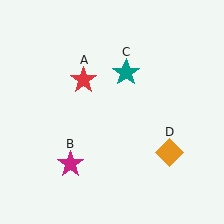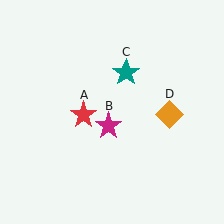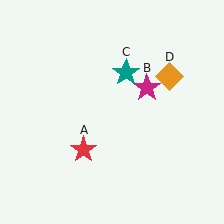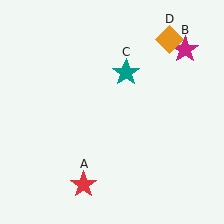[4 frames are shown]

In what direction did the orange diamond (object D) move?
The orange diamond (object D) moved up.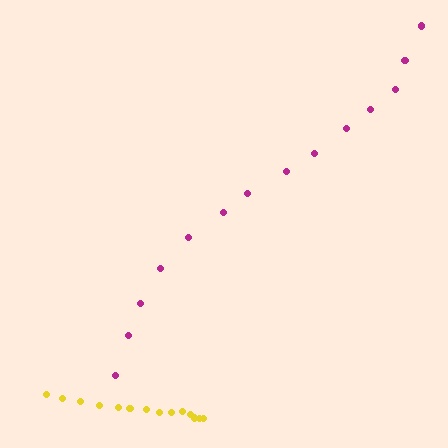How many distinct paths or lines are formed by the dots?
There are 2 distinct paths.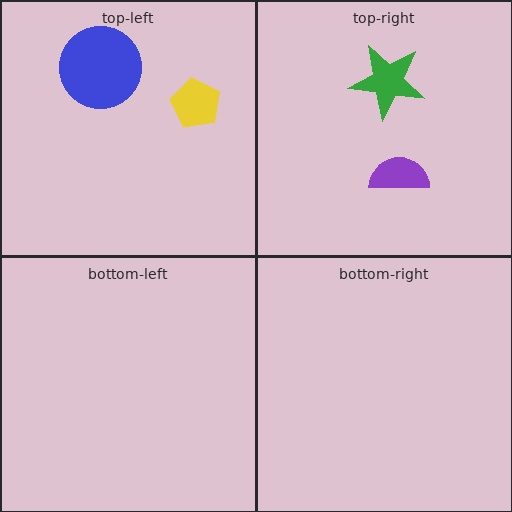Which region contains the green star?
The top-right region.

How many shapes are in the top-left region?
2.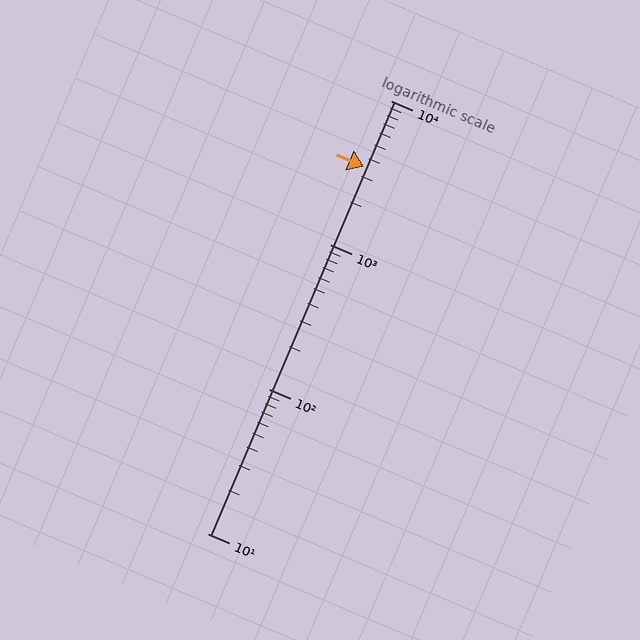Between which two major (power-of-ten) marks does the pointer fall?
The pointer is between 1000 and 10000.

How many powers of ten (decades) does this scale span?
The scale spans 3 decades, from 10 to 10000.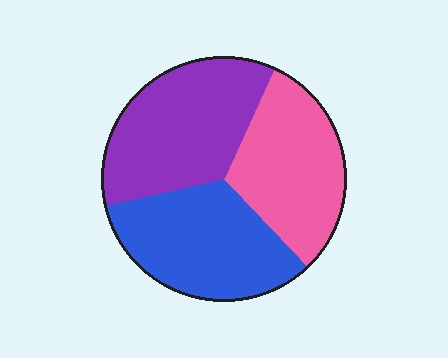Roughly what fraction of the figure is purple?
Purple covers 36% of the figure.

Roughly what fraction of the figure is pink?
Pink covers 31% of the figure.